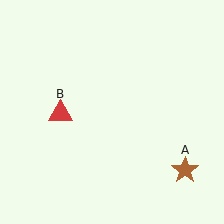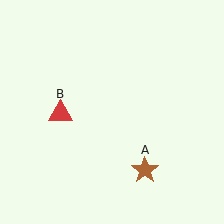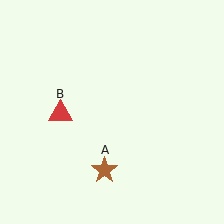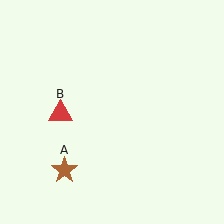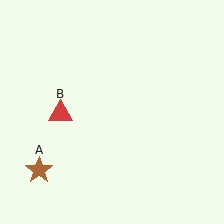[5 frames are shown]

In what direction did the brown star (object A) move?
The brown star (object A) moved left.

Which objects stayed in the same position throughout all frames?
Red triangle (object B) remained stationary.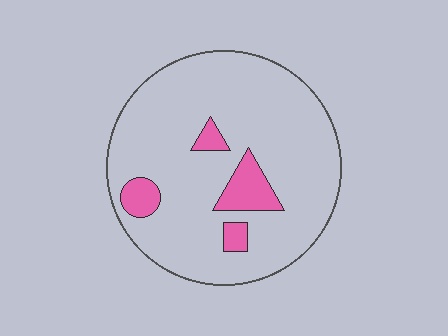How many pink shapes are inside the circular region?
4.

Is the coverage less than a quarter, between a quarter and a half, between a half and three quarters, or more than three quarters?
Less than a quarter.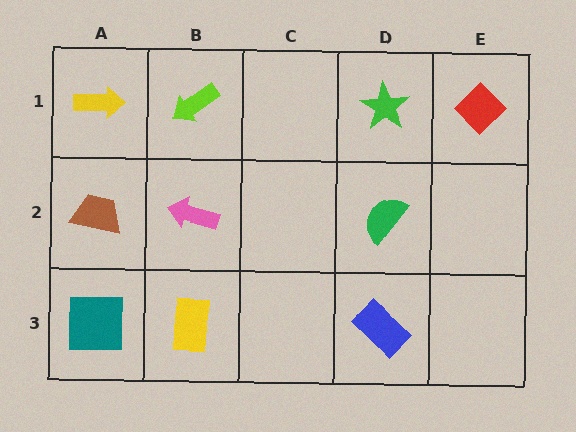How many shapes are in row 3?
3 shapes.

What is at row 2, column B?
A pink arrow.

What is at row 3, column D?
A blue rectangle.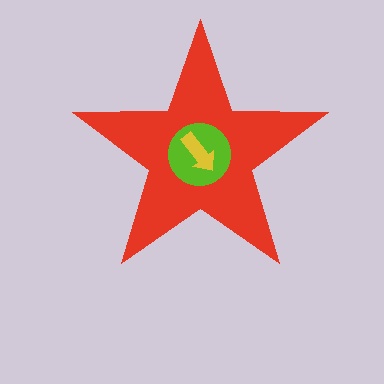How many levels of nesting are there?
3.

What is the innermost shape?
The yellow arrow.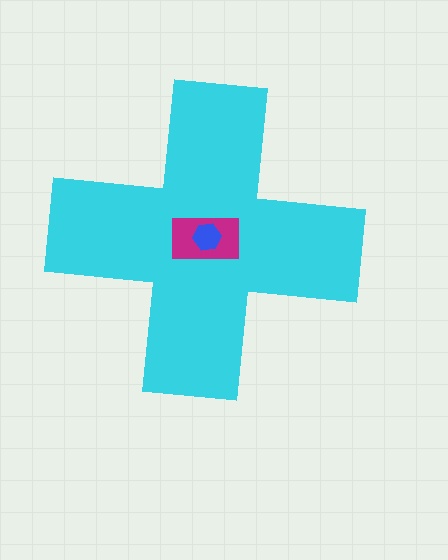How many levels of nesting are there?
3.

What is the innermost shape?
The blue hexagon.